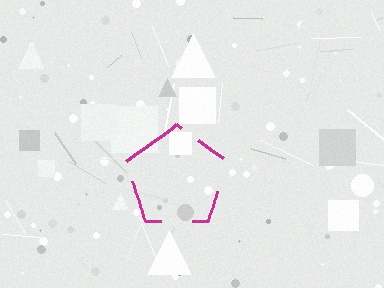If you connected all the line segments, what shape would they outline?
They would outline a pentagon.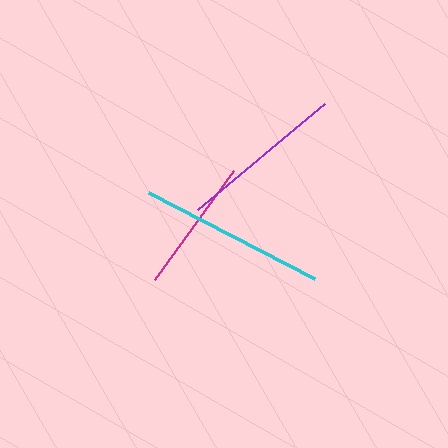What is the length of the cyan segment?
The cyan segment is approximately 187 pixels long.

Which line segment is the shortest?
The magenta line is the shortest at approximately 135 pixels.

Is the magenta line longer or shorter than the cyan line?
The cyan line is longer than the magenta line.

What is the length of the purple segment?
The purple segment is approximately 166 pixels long.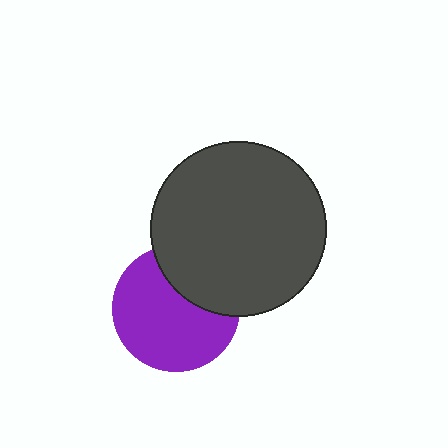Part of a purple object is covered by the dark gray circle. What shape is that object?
It is a circle.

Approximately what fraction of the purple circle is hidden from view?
Roughly 30% of the purple circle is hidden behind the dark gray circle.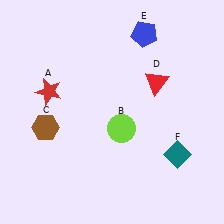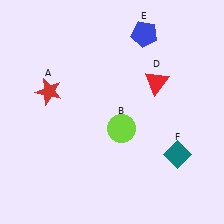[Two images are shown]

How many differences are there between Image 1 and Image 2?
There is 1 difference between the two images.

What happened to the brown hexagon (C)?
The brown hexagon (C) was removed in Image 2. It was in the bottom-left area of Image 1.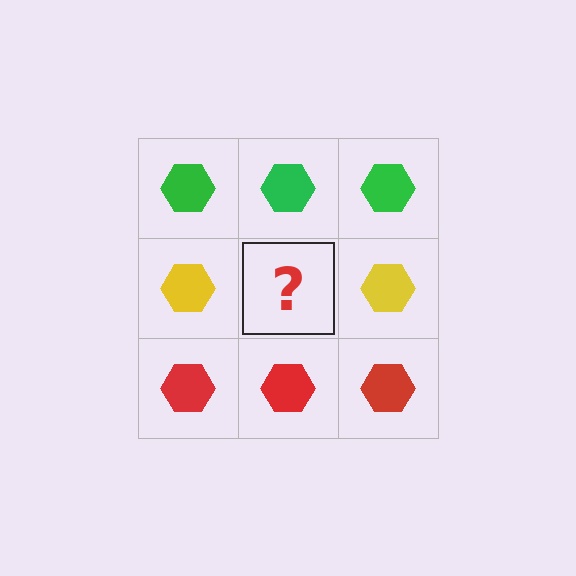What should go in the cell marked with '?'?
The missing cell should contain a yellow hexagon.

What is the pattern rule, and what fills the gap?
The rule is that each row has a consistent color. The gap should be filled with a yellow hexagon.